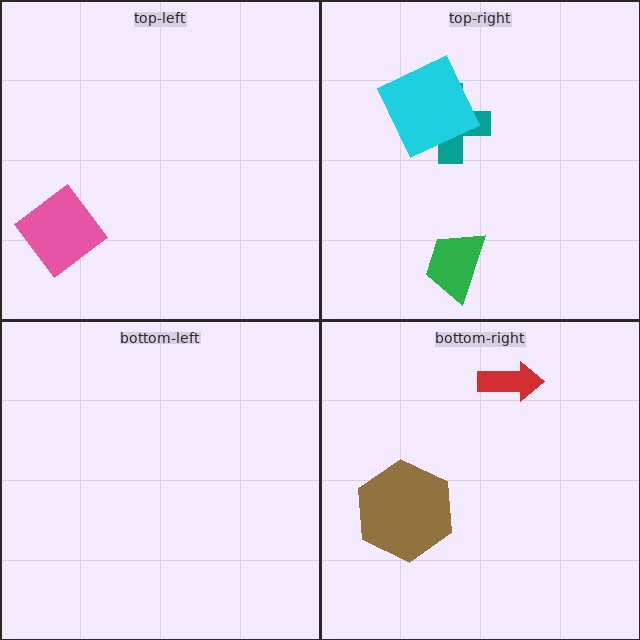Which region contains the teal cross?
The top-right region.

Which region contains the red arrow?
The bottom-right region.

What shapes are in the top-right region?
The teal cross, the green trapezoid, the cyan square.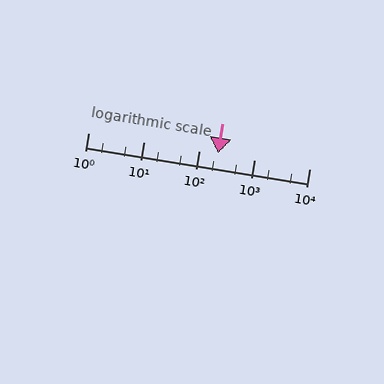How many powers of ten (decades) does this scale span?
The scale spans 4 decades, from 1 to 10000.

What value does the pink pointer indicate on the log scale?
The pointer indicates approximately 220.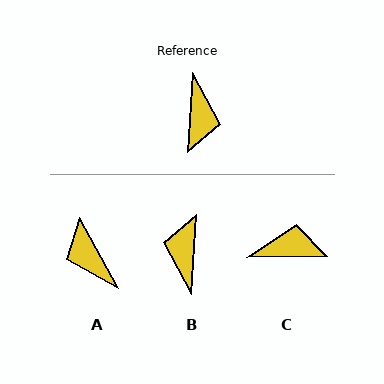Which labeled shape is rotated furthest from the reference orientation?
B, about 180 degrees away.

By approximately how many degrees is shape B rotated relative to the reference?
Approximately 180 degrees clockwise.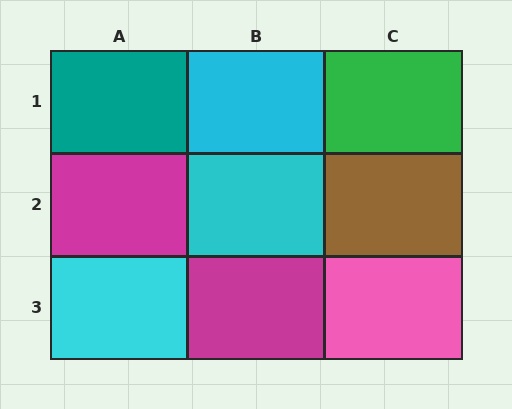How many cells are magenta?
2 cells are magenta.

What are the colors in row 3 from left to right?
Cyan, magenta, pink.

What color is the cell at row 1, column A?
Teal.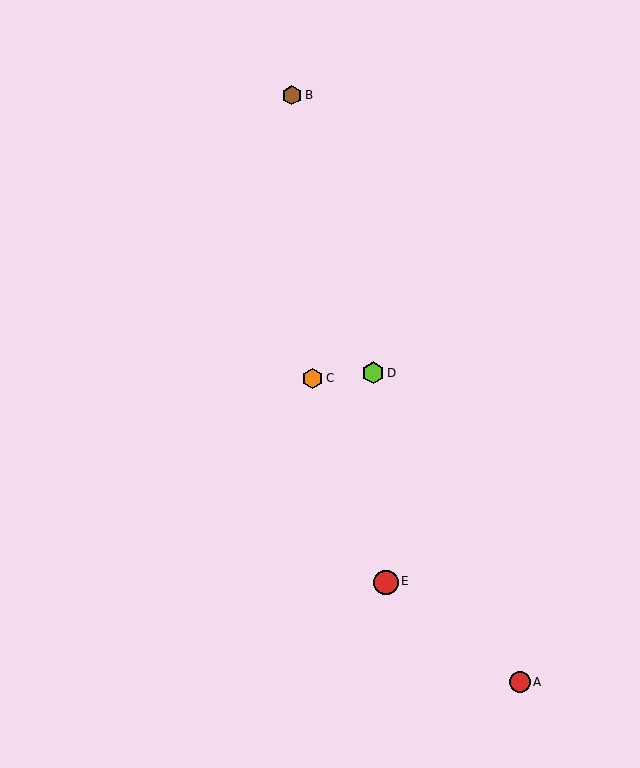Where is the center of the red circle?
The center of the red circle is at (520, 682).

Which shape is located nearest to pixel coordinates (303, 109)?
The brown hexagon (labeled B) at (292, 95) is nearest to that location.